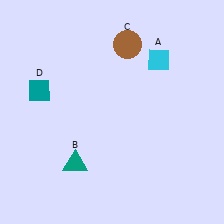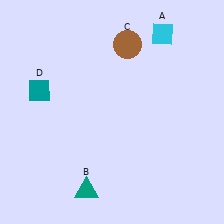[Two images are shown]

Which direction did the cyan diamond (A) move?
The cyan diamond (A) moved up.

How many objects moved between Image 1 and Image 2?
2 objects moved between the two images.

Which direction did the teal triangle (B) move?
The teal triangle (B) moved down.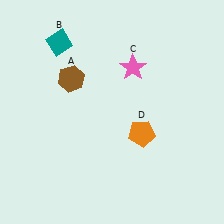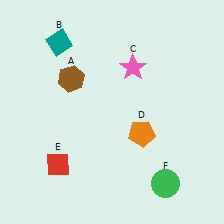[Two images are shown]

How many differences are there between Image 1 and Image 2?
There are 2 differences between the two images.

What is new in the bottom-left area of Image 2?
A red diamond (E) was added in the bottom-left area of Image 2.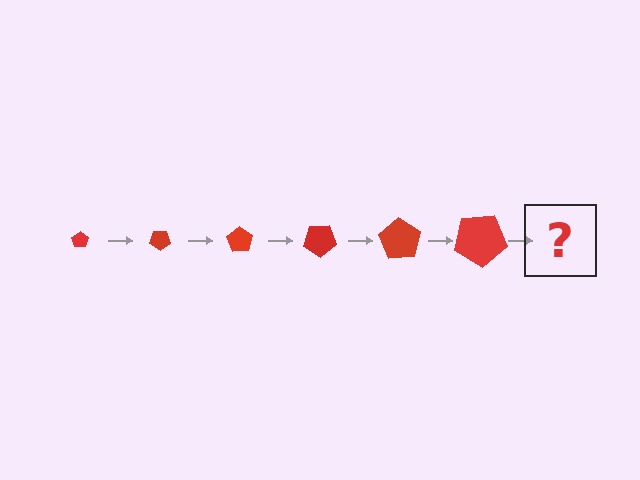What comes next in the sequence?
The next element should be a pentagon, larger than the previous one and rotated 210 degrees from the start.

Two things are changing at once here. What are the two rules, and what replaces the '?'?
The two rules are that the pentagon grows larger each step and it rotates 35 degrees each step. The '?' should be a pentagon, larger than the previous one and rotated 210 degrees from the start.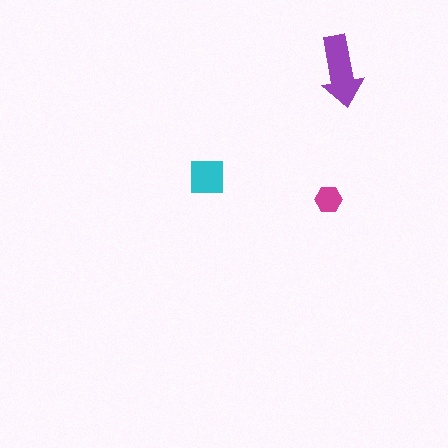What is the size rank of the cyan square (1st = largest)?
2nd.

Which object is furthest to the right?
The purple arrow is rightmost.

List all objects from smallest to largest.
The magenta hexagon, the cyan square, the purple arrow.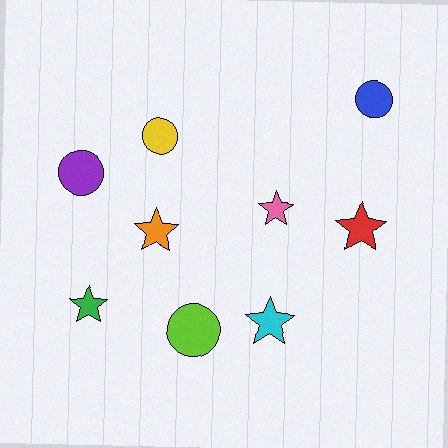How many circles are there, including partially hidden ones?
There are 4 circles.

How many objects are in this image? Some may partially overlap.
There are 9 objects.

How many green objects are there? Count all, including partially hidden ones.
There is 1 green object.